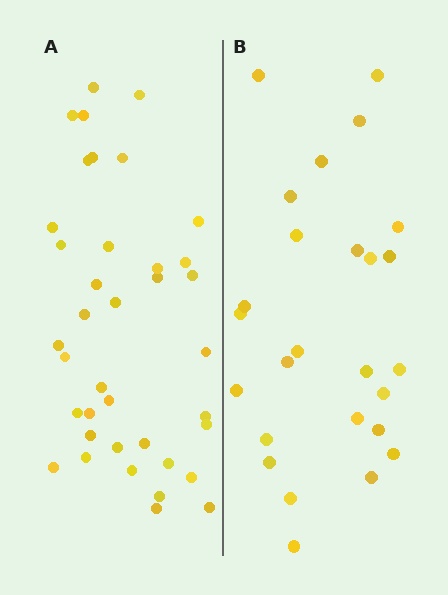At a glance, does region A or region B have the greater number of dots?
Region A (the left region) has more dots.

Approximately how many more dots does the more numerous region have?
Region A has roughly 12 or so more dots than region B.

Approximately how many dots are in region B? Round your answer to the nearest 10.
About 30 dots. (The exact count is 26, which rounds to 30.)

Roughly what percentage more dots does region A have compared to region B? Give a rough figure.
About 45% more.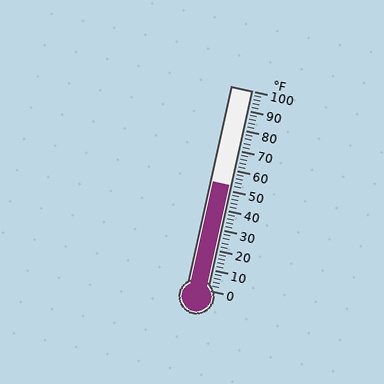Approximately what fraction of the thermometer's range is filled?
The thermometer is filled to approximately 50% of its range.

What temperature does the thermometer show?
The thermometer shows approximately 52°F.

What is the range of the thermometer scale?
The thermometer scale ranges from 0°F to 100°F.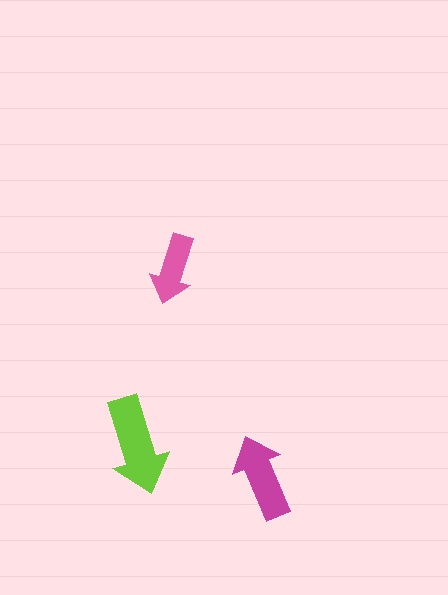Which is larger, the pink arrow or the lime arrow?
The lime one.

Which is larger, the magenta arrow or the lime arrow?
The lime one.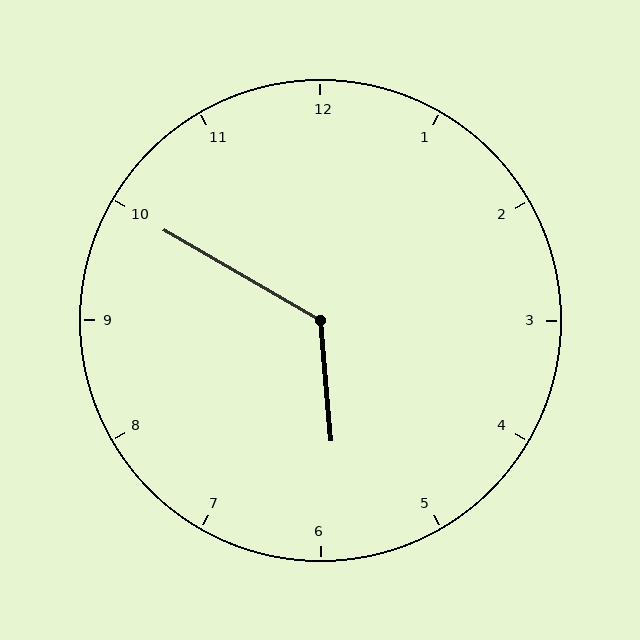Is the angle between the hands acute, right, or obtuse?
It is obtuse.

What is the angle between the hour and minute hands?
Approximately 125 degrees.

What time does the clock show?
5:50.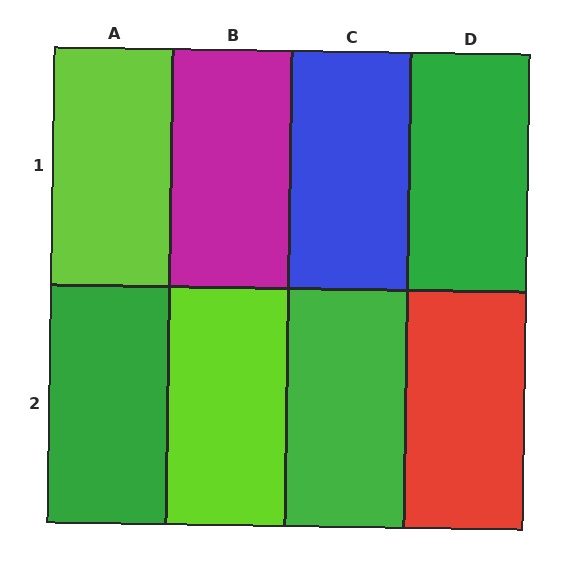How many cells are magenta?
1 cell is magenta.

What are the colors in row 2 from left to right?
Green, lime, green, red.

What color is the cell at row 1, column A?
Lime.